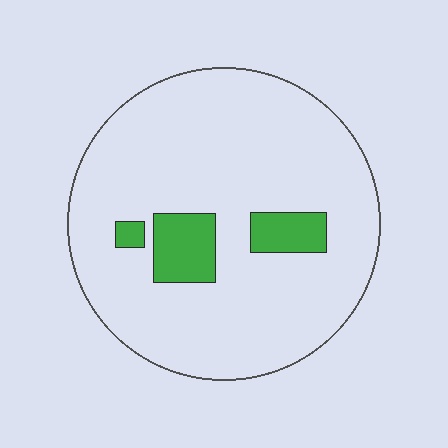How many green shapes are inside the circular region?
3.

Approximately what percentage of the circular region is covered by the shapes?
Approximately 10%.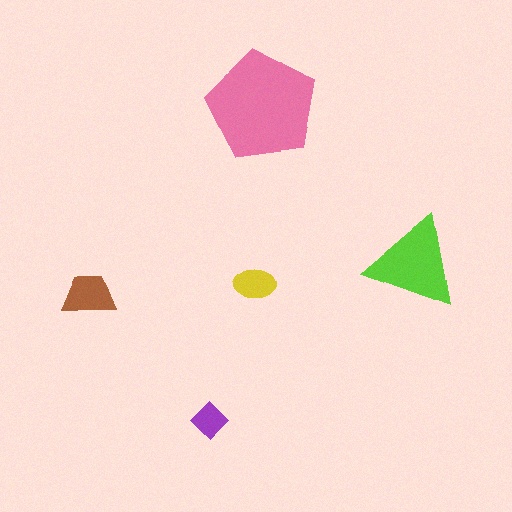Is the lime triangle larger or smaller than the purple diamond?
Larger.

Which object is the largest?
The pink pentagon.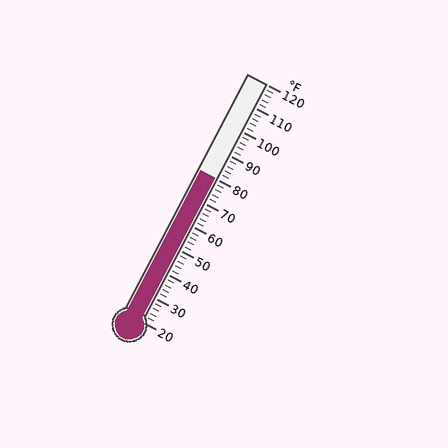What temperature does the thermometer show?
The thermometer shows approximately 80°F.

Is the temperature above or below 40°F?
The temperature is above 40°F.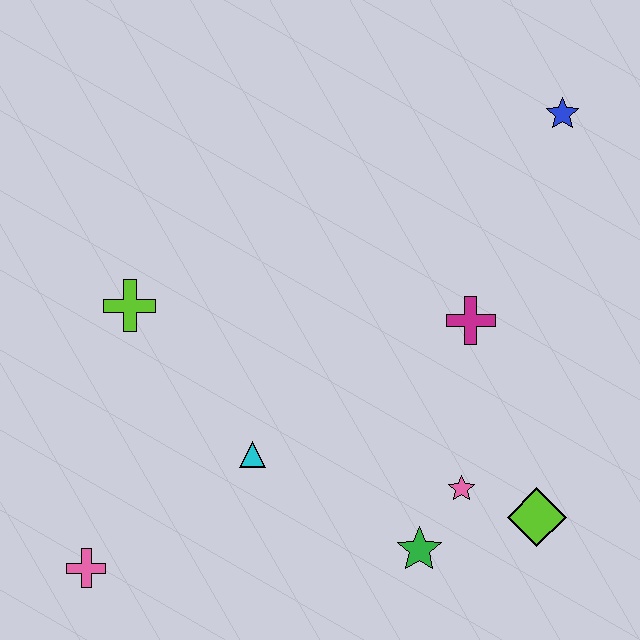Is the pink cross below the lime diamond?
Yes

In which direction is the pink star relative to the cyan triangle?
The pink star is to the right of the cyan triangle.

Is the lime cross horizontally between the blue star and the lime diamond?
No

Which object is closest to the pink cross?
The cyan triangle is closest to the pink cross.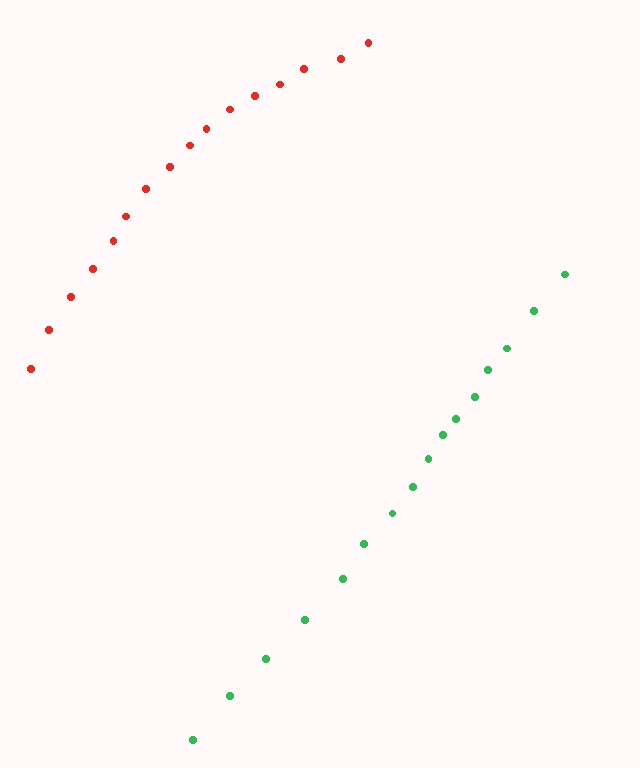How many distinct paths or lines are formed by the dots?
There are 2 distinct paths.